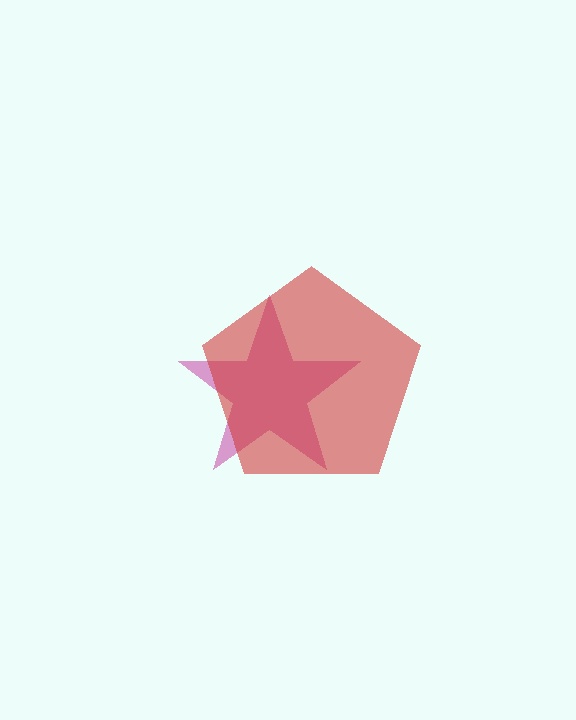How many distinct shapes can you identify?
There are 2 distinct shapes: a magenta star, a red pentagon.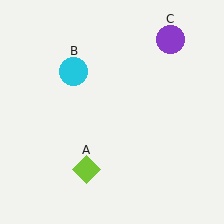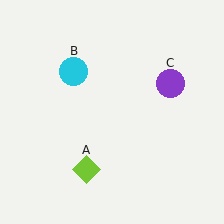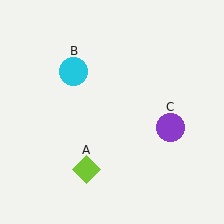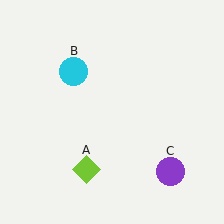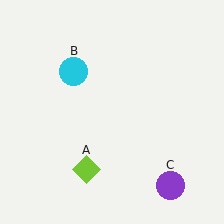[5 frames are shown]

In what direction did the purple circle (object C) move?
The purple circle (object C) moved down.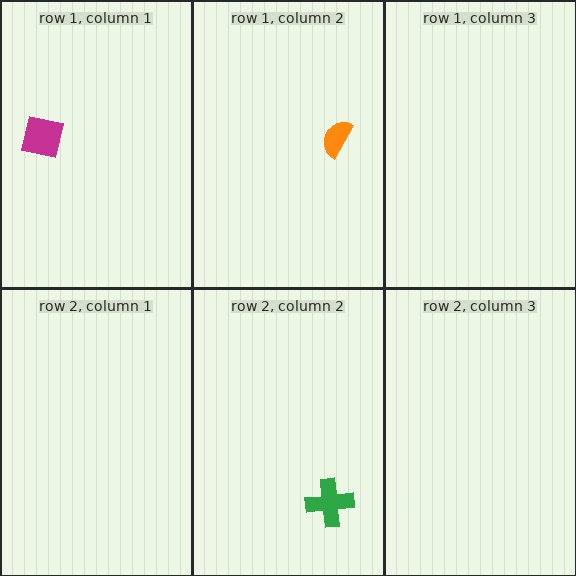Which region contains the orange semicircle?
The row 1, column 2 region.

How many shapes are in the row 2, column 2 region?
1.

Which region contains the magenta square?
The row 1, column 1 region.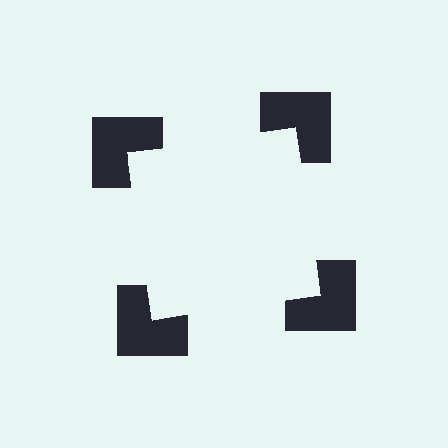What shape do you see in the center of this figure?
An illusory square — its edges are inferred from the aligned wedge cuts in the notched squares, not physically drawn.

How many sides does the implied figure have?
4 sides.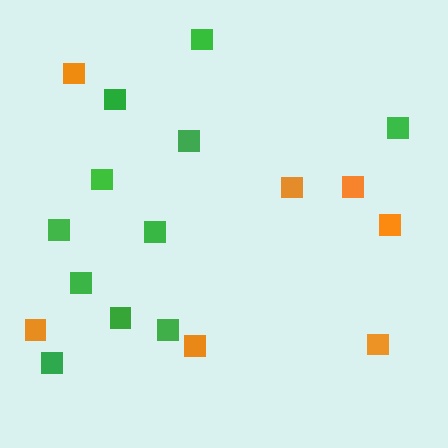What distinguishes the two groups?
There are 2 groups: one group of orange squares (7) and one group of green squares (11).